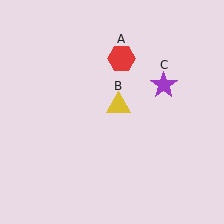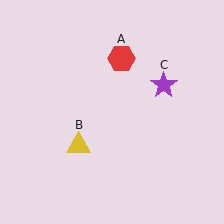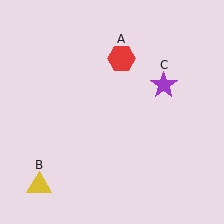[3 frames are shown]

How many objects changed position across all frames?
1 object changed position: yellow triangle (object B).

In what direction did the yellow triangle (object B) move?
The yellow triangle (object B) moved down and to the left.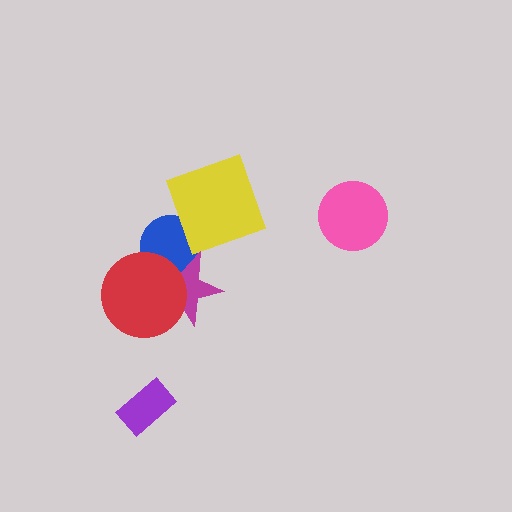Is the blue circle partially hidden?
Yes, it is partially covered by another shape.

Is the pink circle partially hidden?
No, no other shape covers it.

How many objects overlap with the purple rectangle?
0 objects overlap with the purple rectangle.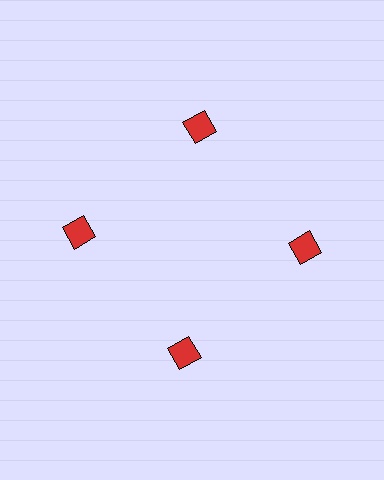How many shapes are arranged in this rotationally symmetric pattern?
There are 4 shapes, arranged in 4 groups of 1.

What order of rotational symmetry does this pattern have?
This pattern has 4-fold rotational symmetry.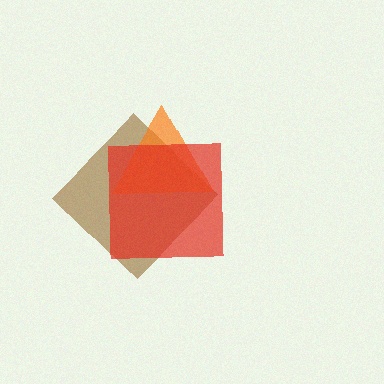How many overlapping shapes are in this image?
There are 3 overlapping shapes in the image.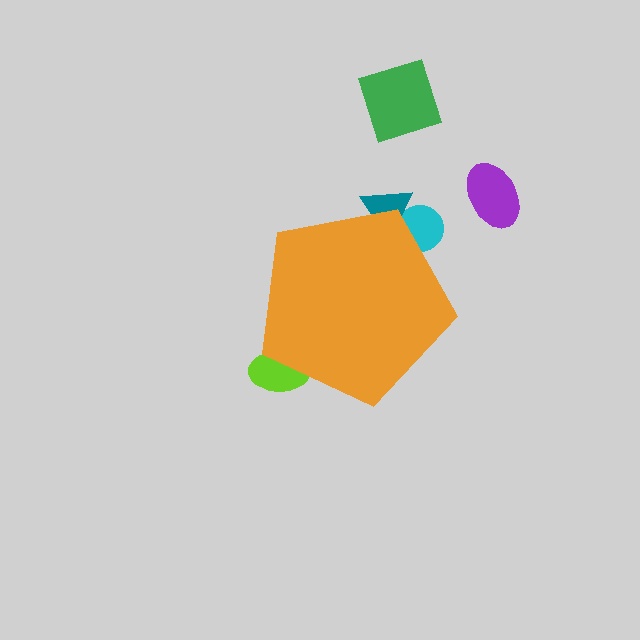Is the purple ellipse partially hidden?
No, the purple ellipse is fully visible.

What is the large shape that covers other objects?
An orange pentagon.